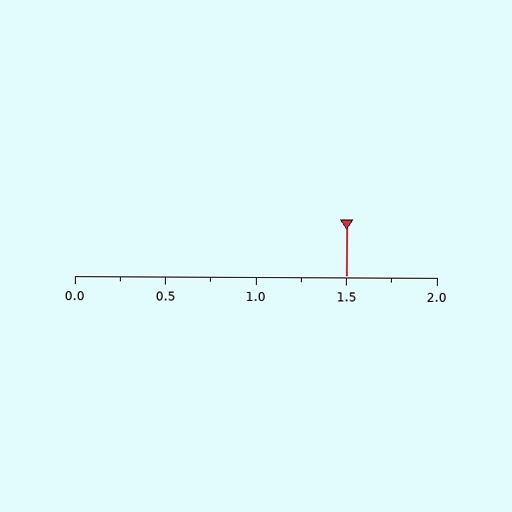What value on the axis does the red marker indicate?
The marker indicates approximately 1.5.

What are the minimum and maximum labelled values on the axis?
The axis runs from 0.0 to 2.0.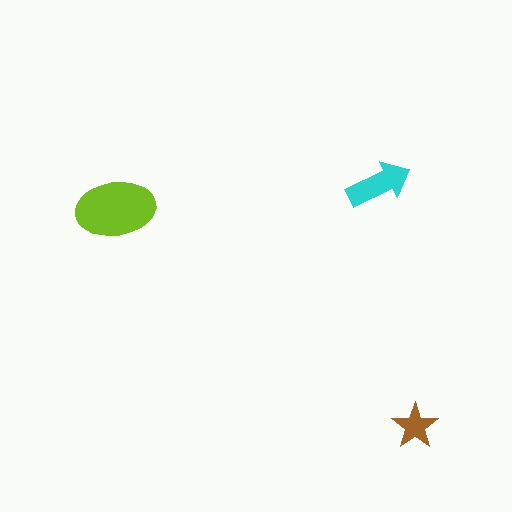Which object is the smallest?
The brown star.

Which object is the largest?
The lime ellipse.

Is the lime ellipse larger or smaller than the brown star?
Larger.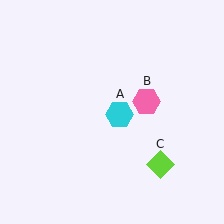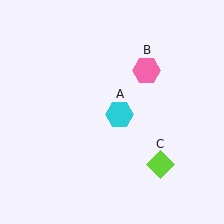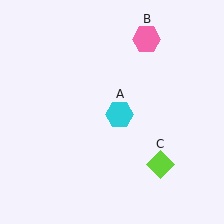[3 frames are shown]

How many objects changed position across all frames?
1 object changed position: pink hexagon (object B).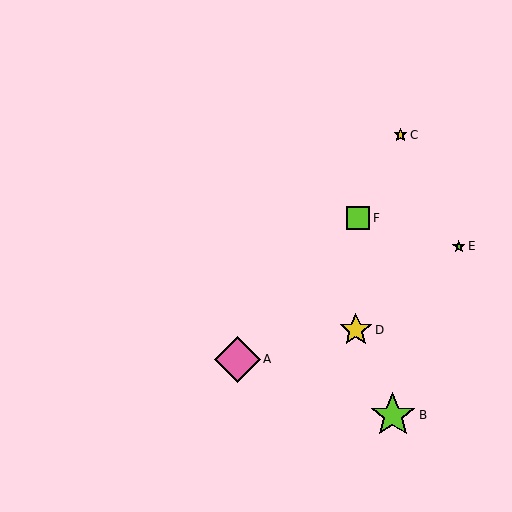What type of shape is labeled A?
Shape A is a pink diamond.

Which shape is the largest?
The pink diamond (labeled A) is the largest.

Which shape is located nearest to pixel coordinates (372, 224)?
The lime square (labeled F) at (358, 218) is nearest to that location.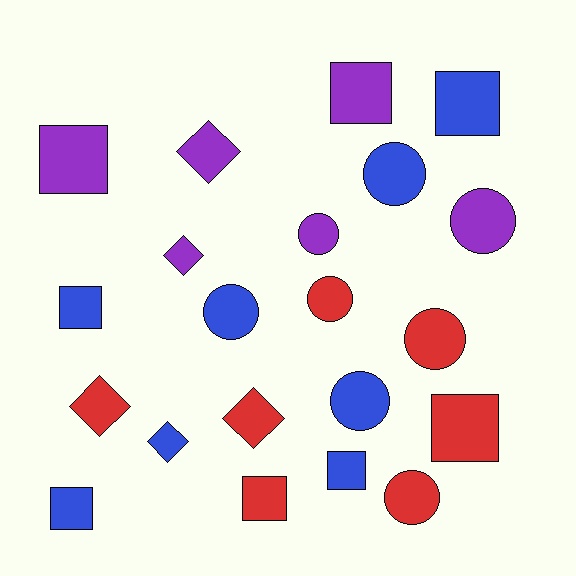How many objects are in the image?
There are 21 objects.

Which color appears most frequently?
Blue, with 8 objects.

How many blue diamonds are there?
There is 1 blue diamond.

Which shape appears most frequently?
Circle, with 8 objects.